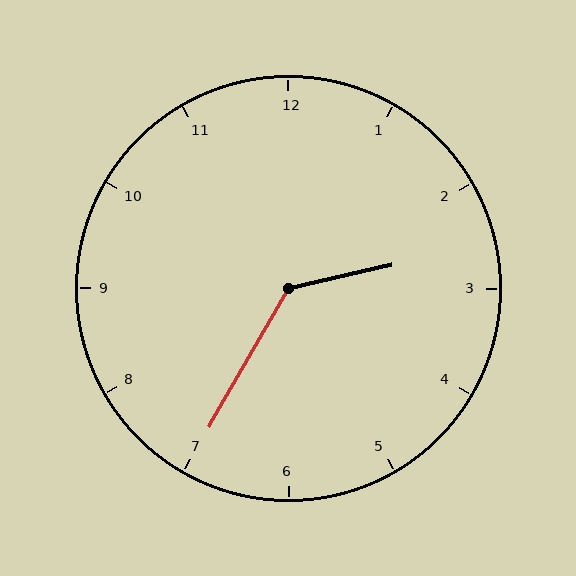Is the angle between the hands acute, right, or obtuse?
It is obtuse.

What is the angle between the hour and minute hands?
Approximately 132 degrees.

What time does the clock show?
2:35.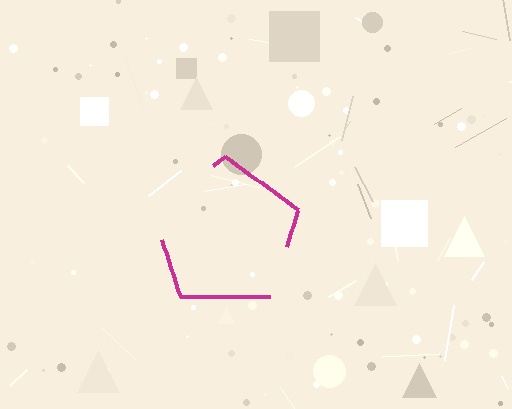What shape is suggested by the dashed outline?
The dashed outline suggests a pentagon.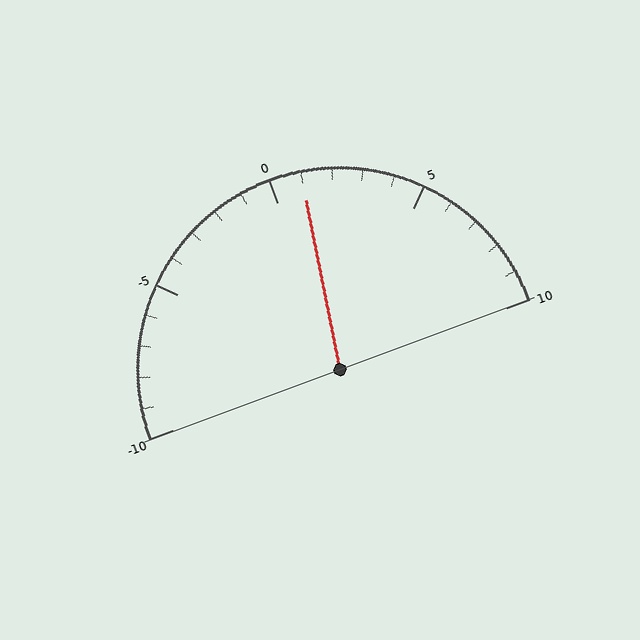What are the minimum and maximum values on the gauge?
The gauge ranges from -10 to 10.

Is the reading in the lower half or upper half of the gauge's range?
The reading is in the upper half of the range (-10 to 10).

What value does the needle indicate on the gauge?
The needle indicates approximately 1.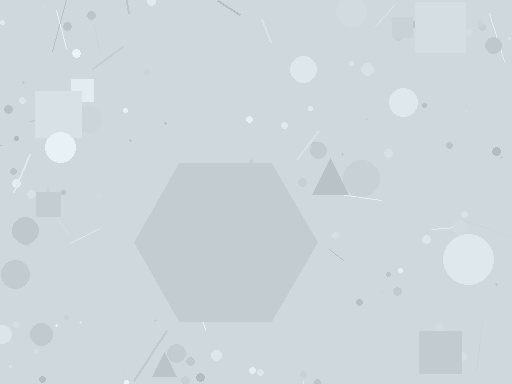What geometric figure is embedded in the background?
A hexagon is embedded in the background.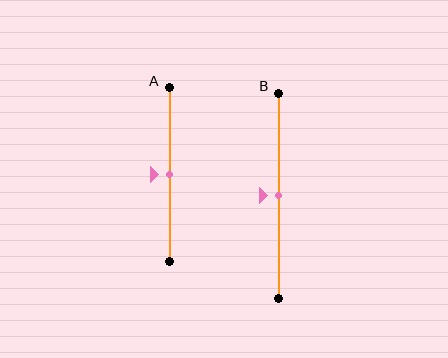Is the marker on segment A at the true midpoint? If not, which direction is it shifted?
Yes, the marker on segment A is at the true midpoint.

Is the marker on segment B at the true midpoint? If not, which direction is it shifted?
Yes, the marker on segment B is at the true midpoint.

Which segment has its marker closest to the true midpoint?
Segment A has its marker closest to the true midpoint.